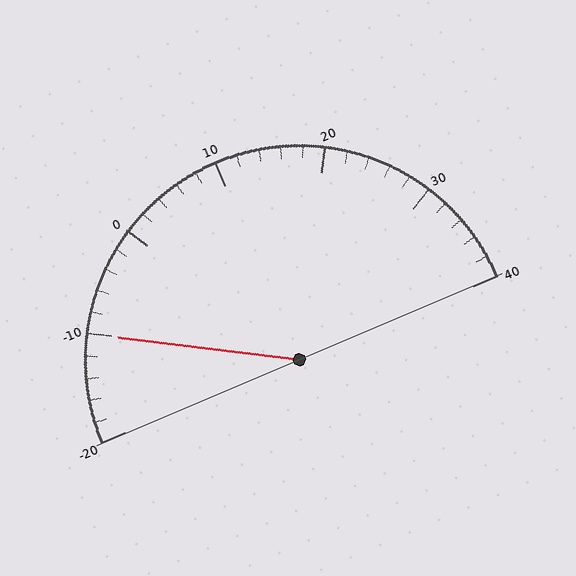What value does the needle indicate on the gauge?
The needle indicates approximately -10.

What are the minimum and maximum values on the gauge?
The gauge ranges from -20 to 40.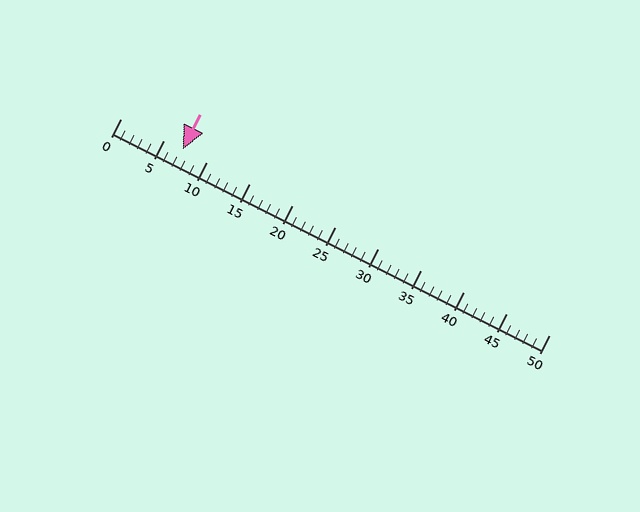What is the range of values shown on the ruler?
The ruler shows values from 0 to 50.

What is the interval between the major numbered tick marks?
The major tick marks are spaced 5 units apart.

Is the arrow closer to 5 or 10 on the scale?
The arrow is closer to 5.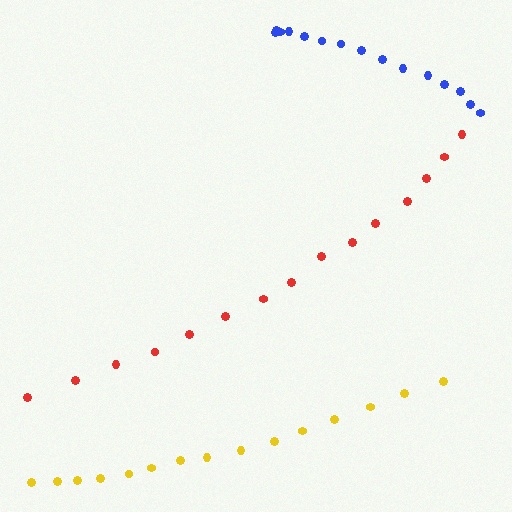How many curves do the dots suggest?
There are 3 distinct paths.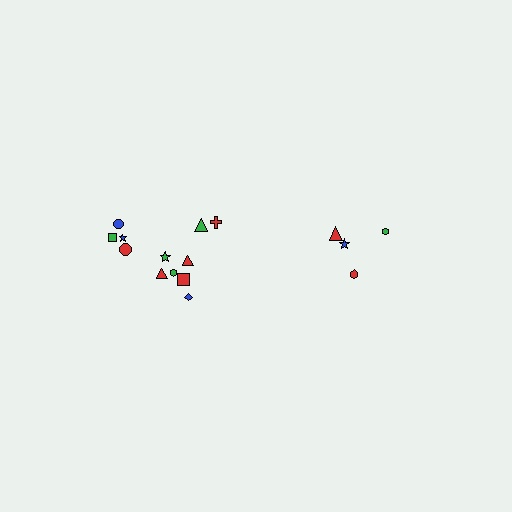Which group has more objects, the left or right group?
The left group.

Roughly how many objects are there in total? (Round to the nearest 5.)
Roughly 15 objects in total.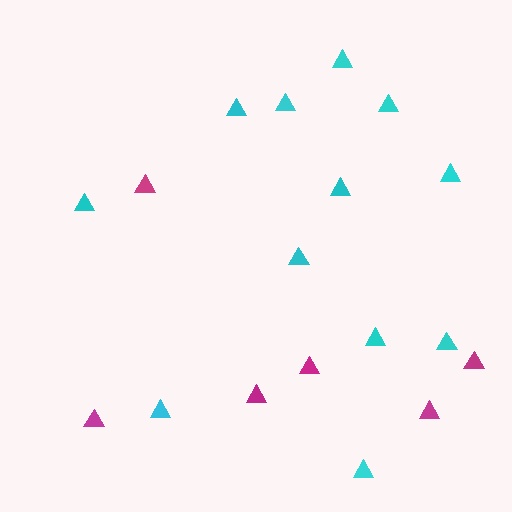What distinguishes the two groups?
There are 2 groups: one group of cyan triangles (12) and one group of magenta triangles (6).